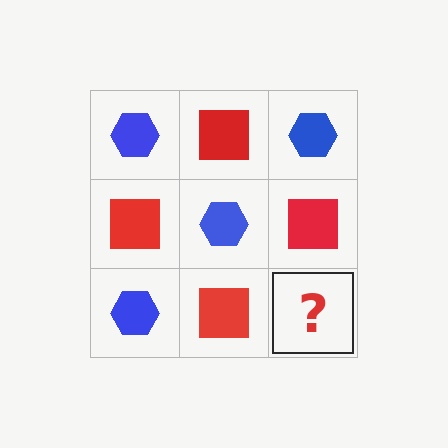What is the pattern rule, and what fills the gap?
The rule is that it alternates blue hexagon and red square in a checkerboard pattern. The gap should be filled with a blue hexagon.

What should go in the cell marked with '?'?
The missing cell should contain a blue hexagon.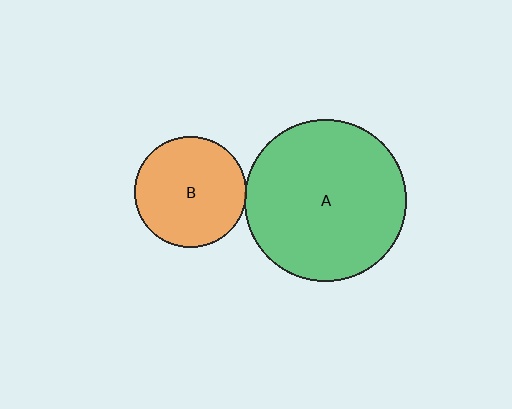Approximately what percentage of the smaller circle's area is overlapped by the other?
Approximately 5%.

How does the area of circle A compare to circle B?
Approximately 2.1 times.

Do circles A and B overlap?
Yes.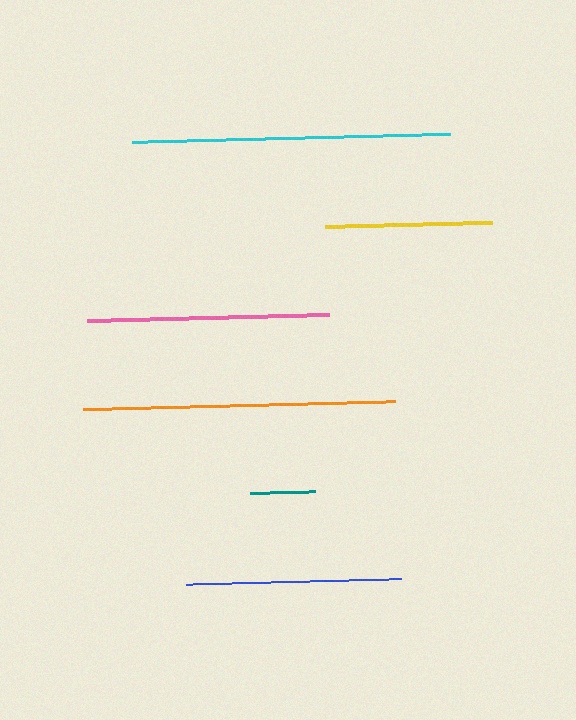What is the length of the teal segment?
The teal segment is approximately 65 pixels long.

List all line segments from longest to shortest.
From longest to shortest: cyan, orange, pink, blue, yellow, teal.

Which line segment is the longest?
The cyan line is the longest at approximately 319 pixels.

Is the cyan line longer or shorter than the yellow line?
The cyan line is longer than the yellow line.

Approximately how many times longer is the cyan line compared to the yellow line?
The cyan line is approximately 1.9 times the length of the yellow line.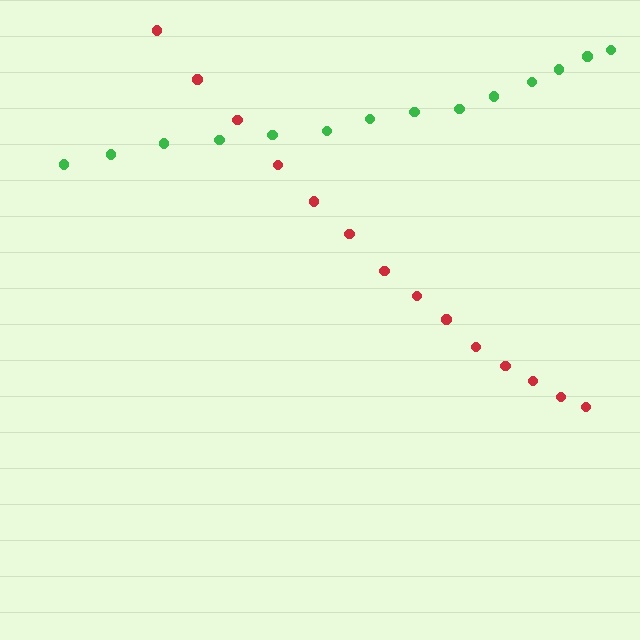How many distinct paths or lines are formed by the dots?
There are 2 distinct paths.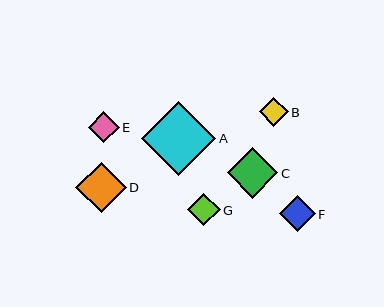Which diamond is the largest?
Diamond A is the largest with a size of approximately 74 pixels.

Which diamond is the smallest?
Diamond B is the smallest with a size of approximately 29 pixels.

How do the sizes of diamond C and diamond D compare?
Diamond C and diamond D are approximately the same size.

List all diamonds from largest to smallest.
From largest to smallest: A, C, D, F, G, E, B.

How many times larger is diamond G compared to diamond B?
Diamond G is approximately 1.1 times the size of diamond B.